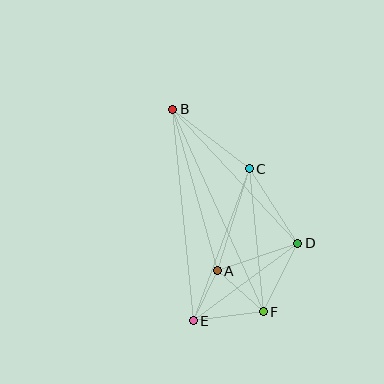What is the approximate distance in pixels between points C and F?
The distance between C and F is approximately 143 pixels.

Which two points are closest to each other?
Points A and E are closest to each other.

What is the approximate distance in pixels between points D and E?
The distance between D and E is approximately 130 pixels.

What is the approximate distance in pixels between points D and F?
The distance between D and F is approximately 77 pixels.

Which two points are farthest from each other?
Points B and F are farthest from each other.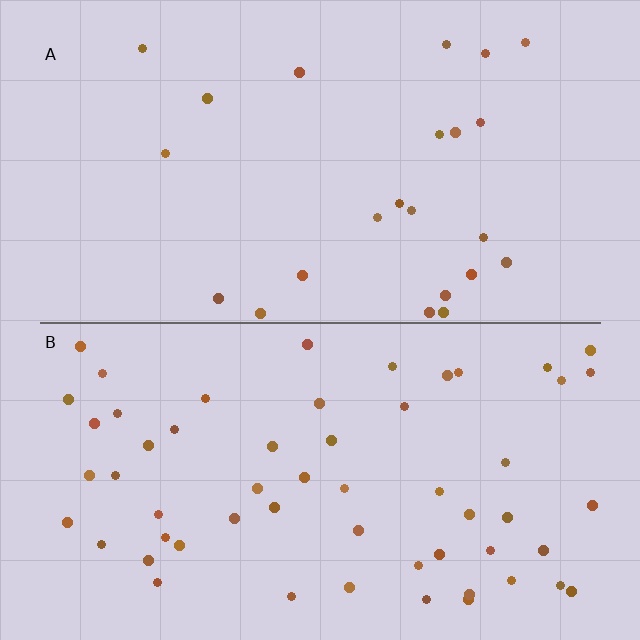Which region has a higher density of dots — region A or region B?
B (the bottom).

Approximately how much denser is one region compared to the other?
Approximately 2.4× — region B over region A.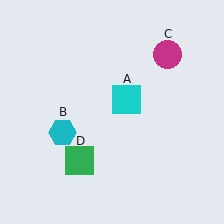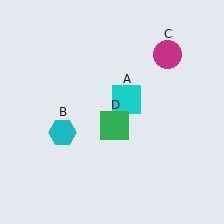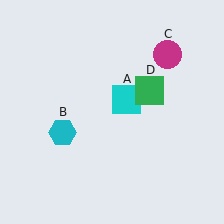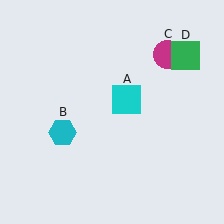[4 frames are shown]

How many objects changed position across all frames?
1 object changed position: green square (object D).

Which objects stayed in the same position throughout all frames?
Cyan square (object A) and cyan hexagon (object B) and magenta circle (object C) remained stationary.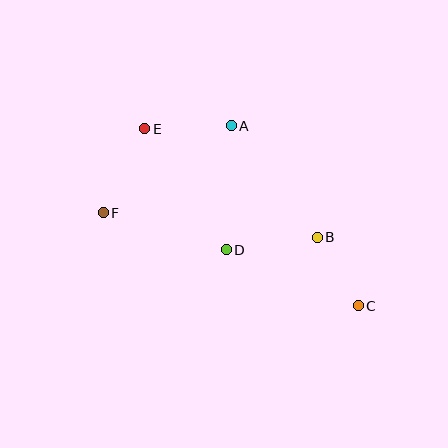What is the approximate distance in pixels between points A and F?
The distance between A and F is approximately 155 pixels.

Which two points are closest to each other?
Points B and C are closest to each other.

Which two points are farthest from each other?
Points C and E are farthest from each other.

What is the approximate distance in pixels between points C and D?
The distance between C and D is approximately 143 pixels.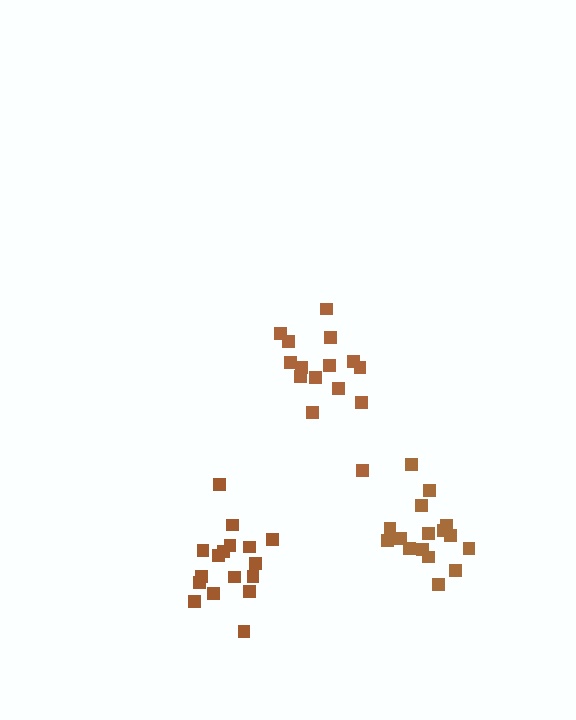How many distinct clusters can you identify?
There are 3 distinct clusters.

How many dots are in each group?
Group 1: 17 dots, Group 2: 15 dots, Group 3: 16 dots (48 total).